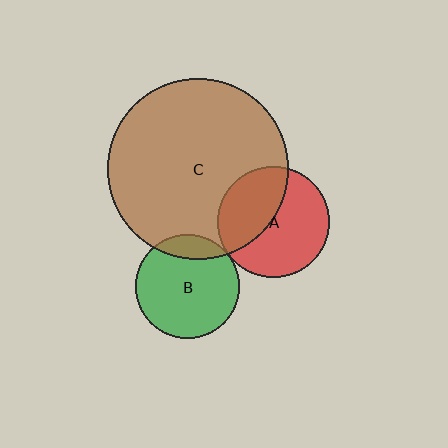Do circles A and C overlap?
Yes.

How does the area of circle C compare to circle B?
Approximately 3.0 times.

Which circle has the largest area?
Circle C (brown).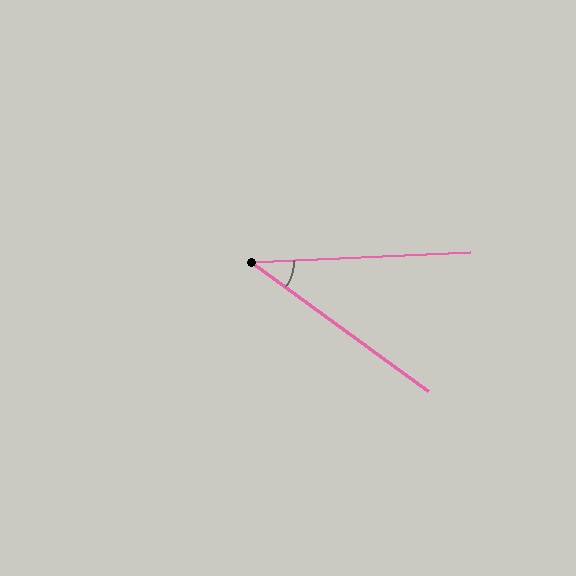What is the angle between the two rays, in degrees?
Approximately 39 degrees.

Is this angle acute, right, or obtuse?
It is acute.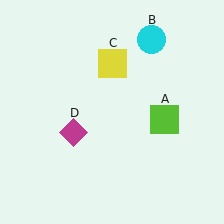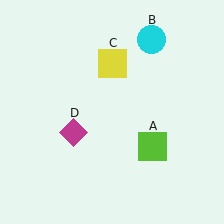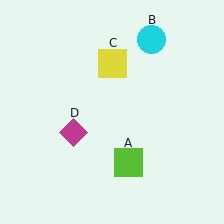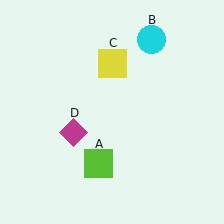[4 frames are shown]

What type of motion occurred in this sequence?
The lime square (object A) rotated clockwise around the center of the scene.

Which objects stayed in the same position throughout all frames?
Cyan circle (object B) and yellow square (object C) and magenta diamond (object D) remained stationary.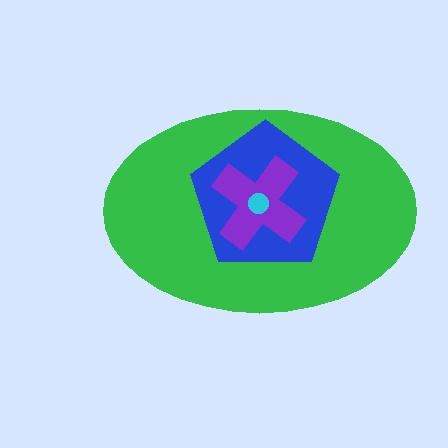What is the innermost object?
The cyan circle.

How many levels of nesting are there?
4.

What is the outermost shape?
The green ellipse.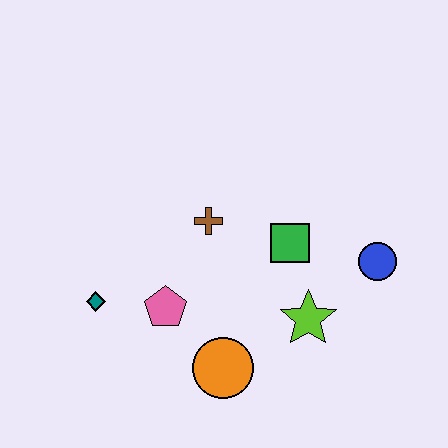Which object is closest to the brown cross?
The green square is closest to the brown cross.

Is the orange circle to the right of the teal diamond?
Yes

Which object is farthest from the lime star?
The teal diamond is farthest from the lime star.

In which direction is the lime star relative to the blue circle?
The lime star is to the left of the blue circle.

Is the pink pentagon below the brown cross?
Yes